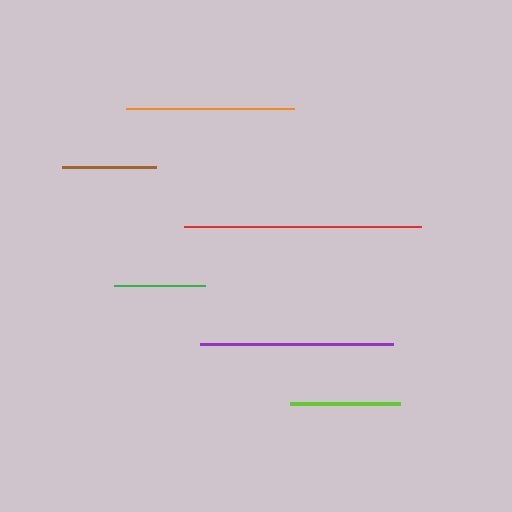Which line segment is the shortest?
The green line is the shortest at approximately 91 pixels.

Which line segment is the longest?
The red line is the longest at approximately 237 pixels.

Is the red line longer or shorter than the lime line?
The red line is longer than the lime line.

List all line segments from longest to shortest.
From longest to shortest: red, purple, orange, lime, brown, green.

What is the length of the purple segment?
The purple segment is approximately 193 pixels long.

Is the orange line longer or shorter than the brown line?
The orange line is longer than the brown line.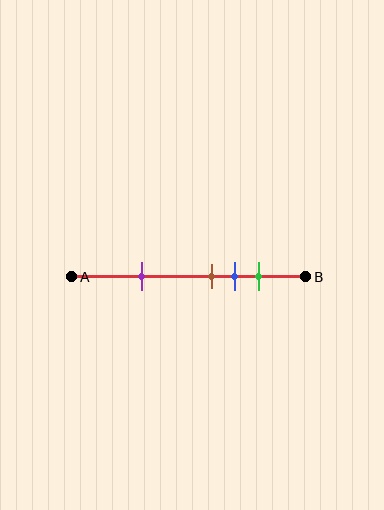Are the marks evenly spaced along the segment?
No, the marks are not evenly spaced.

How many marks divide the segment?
There are 4 marks dividing the segment.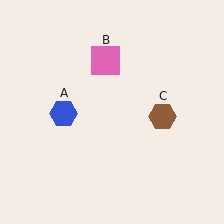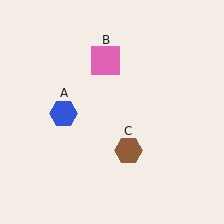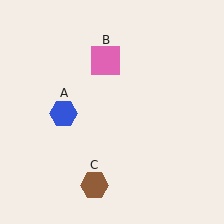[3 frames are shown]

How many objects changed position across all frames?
1 object changed position: brown hexagon (object C).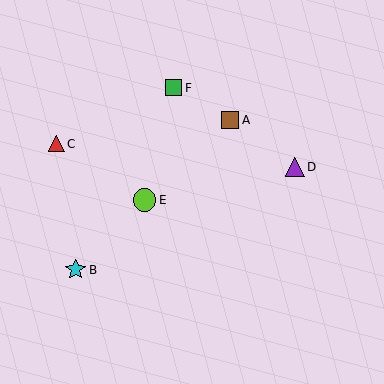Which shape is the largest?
The lime circle (labeled E) is the largest.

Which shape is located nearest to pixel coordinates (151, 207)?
The lime circle (labeled E) at (145, 200) is nearest to that location.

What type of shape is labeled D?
Shape D is a purple triangle.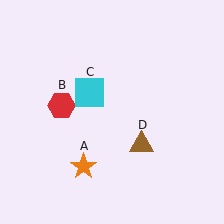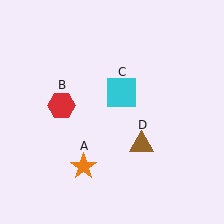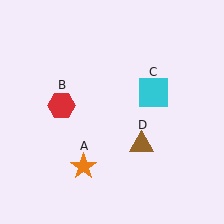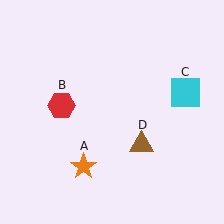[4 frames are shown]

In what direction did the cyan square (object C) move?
The cyan square (object C) moved right.